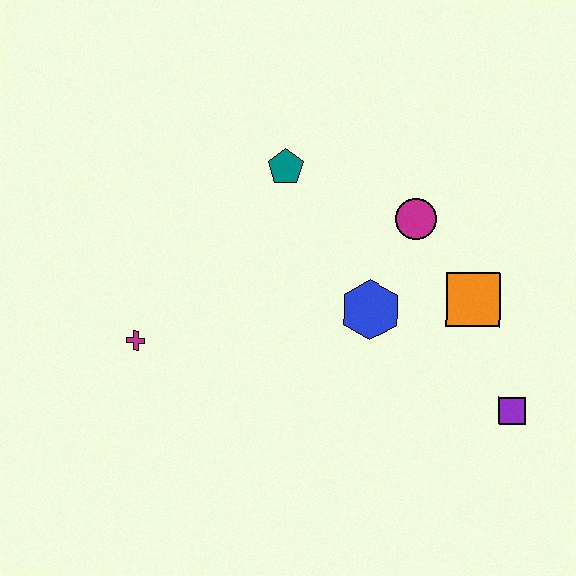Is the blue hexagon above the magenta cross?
Yes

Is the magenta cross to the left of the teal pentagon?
Yes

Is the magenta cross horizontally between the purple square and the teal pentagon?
No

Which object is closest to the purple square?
The orange square is closest to the purple square.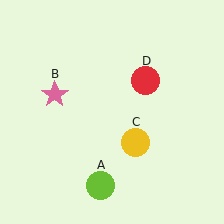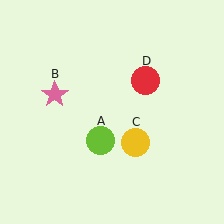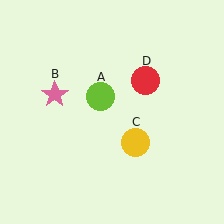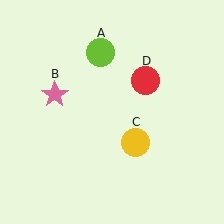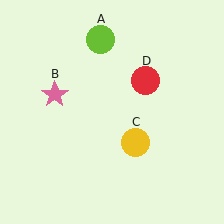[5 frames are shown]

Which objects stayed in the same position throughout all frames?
Pink star (object B) and yellow circle (object C) and red circle (object D) remained stationary.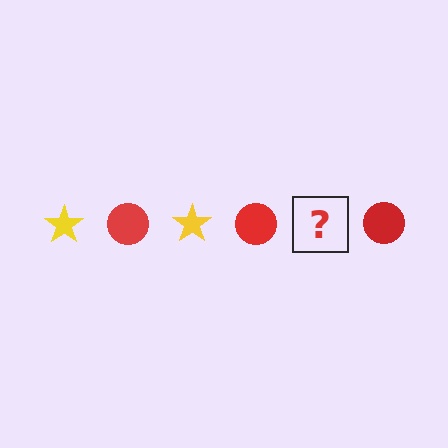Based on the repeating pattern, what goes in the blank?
The blank should be a yellow star.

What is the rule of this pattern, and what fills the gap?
The rule is that the pattern alternates between yellow star and red circle. The gap should be filled with a yellow star.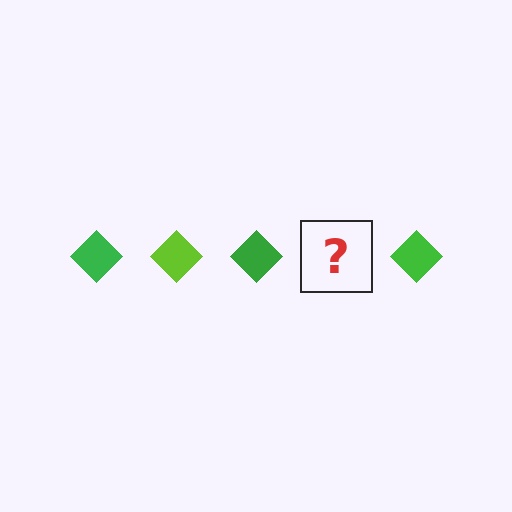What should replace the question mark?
The question mark should be replaced with a lime diamond.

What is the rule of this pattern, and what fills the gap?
The rule is that the pattern cycles through green, lime diamonds. The gap should be filled with a lime diamond.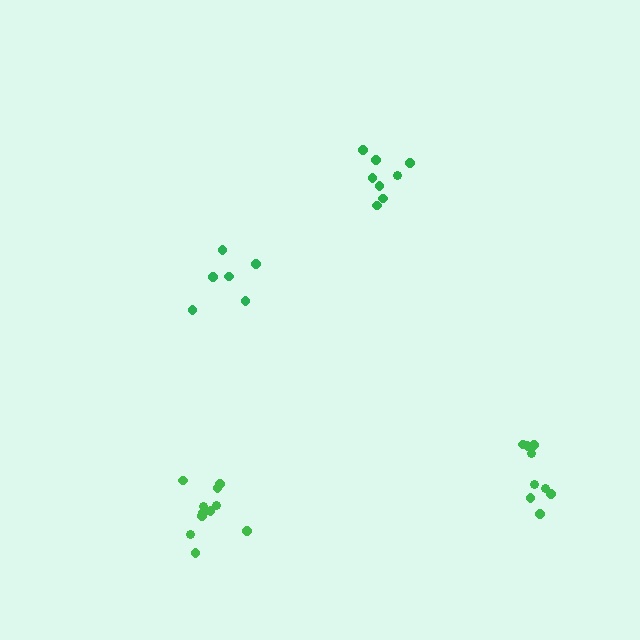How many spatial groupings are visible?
There are 4 spatial groupings.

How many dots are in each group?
Group 1: 8 dots, Group 2: 9 dots, Group 3: 12 dots, Group 4: 6 dots (35 total).